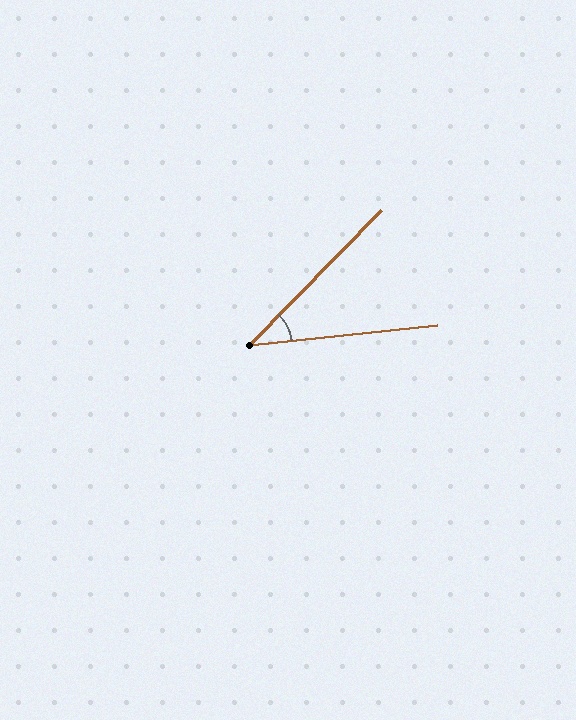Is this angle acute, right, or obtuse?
It is acute.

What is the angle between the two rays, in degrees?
Approximately 40 degrees.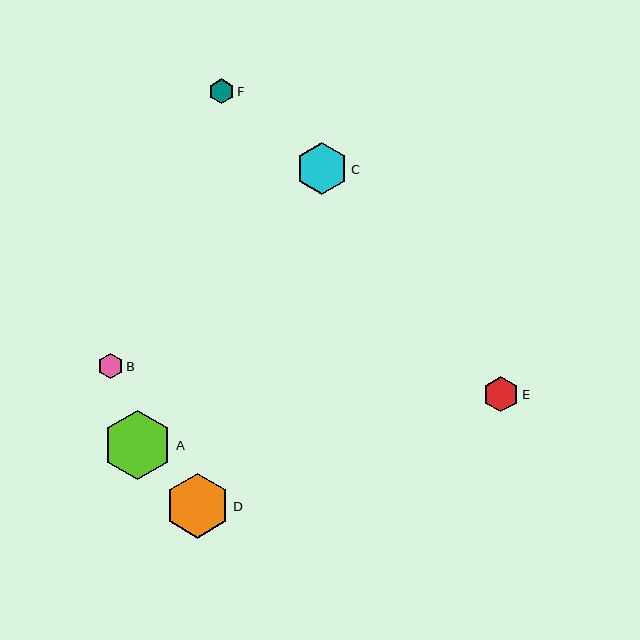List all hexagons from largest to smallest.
From largest to smallest: A, D, C, E, B, F.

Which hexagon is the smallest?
Hexagon F is the smallest with a size of approximately 25 pixels.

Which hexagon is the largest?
Hexagon A is the largest with a size of approximately 69 pixels.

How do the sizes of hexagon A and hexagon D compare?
Hexagon A and hexagon D are approximately the same size.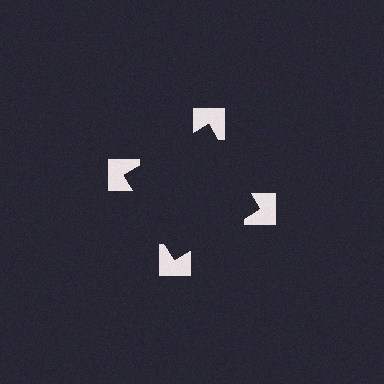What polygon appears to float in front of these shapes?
An illusory square — its edges are inferred from the aligned wedge cuts in the notched squares, not physically drawn.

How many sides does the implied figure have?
4 sides.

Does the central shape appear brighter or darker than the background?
It typically appears slightly darker than the background, even though no actual brightness change is drawn.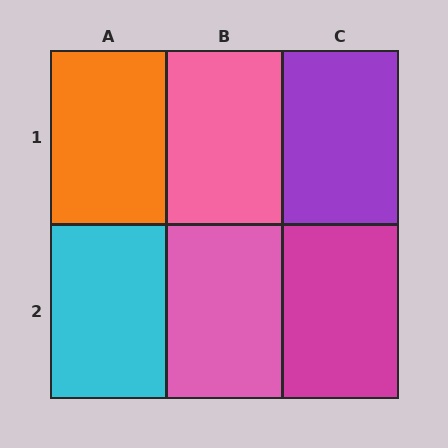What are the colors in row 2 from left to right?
Cyan, pink, magenta.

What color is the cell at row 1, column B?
Pink.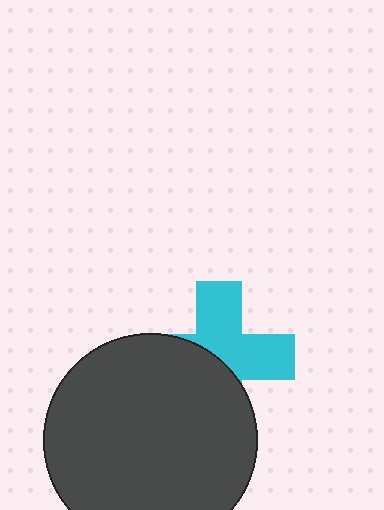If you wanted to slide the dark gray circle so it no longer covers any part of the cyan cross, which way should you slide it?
Slide it toward the lower-left — that is the most direct way to separate the two shapes.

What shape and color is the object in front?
The object in front is a dark gray circle.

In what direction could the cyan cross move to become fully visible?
The cyan cross could move toward the upper-right. That would shift it out from behind the dark gray circle entirely.